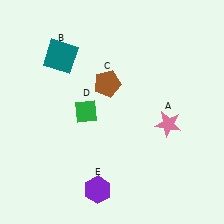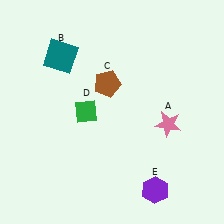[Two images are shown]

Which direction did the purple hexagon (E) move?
The purple hexagon (E) moved right.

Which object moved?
The purple hexagon (E) moved right.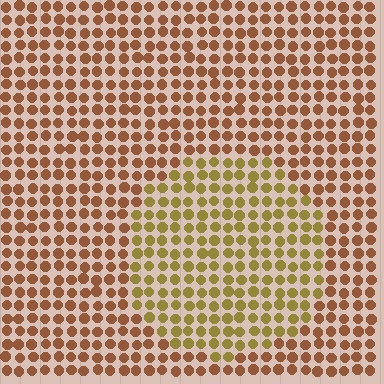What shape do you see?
I see a circle.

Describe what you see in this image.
The image is filled with small brown elements in a uniform arrangement. A circle-shaped region is visible where the elements are tinted to a slightly different hue, forming a subtle color boundary.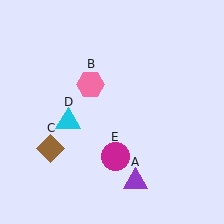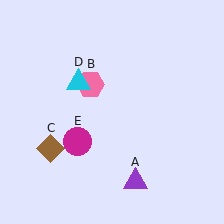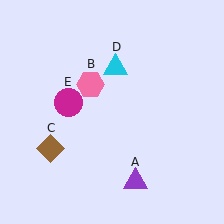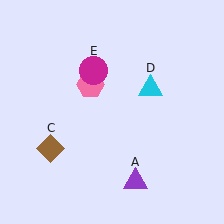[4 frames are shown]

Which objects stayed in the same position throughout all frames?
Purple triangle (object A) and pink hexagon (object B) and brown diamond (object C) remained stationary.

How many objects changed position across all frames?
2 objects changed position: cyan triangle (object D), magenta circle (object E).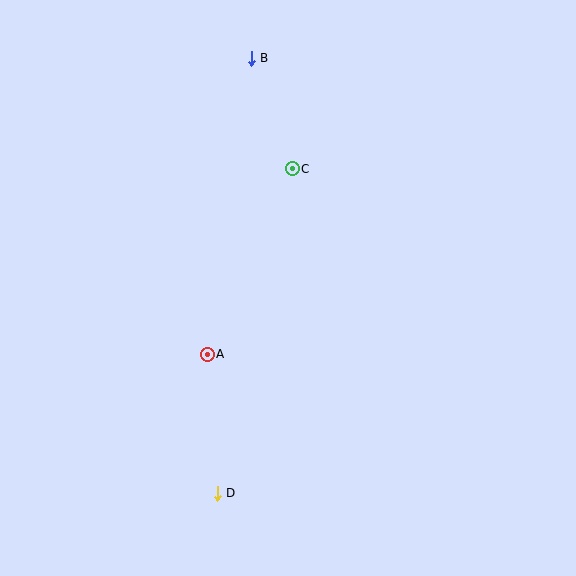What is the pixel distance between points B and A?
The distance between B and A is 299 pixels.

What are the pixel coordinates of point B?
Point B is at (251, 58).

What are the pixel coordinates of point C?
Point C is at (292, 169).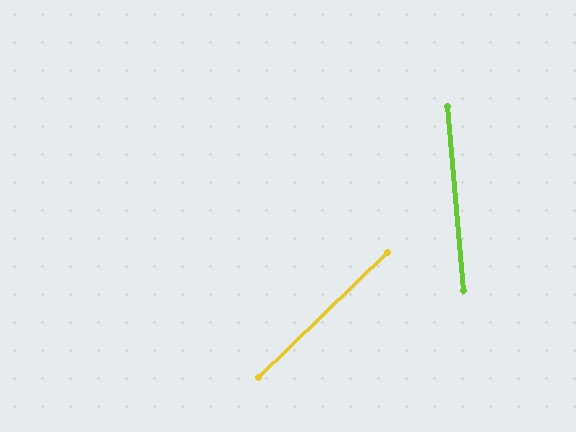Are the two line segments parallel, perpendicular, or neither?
Neither parallel nor perpendicular — they differ by about 51°.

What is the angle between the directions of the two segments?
Approximately 51 degrees.